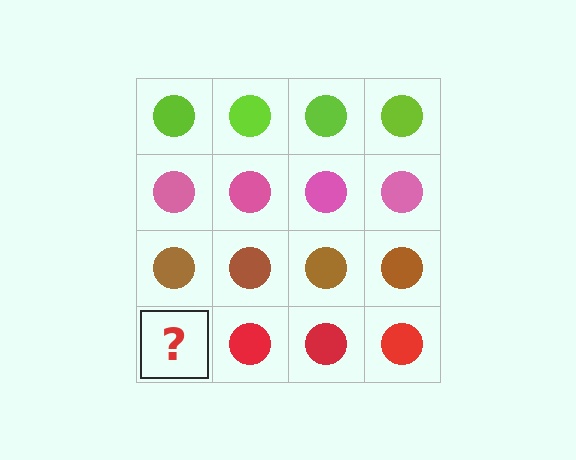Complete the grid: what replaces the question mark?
The question mark should be replaced with a red circle.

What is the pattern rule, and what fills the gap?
The rule is that each row has a consistent color. The gap should be filled with a red circle.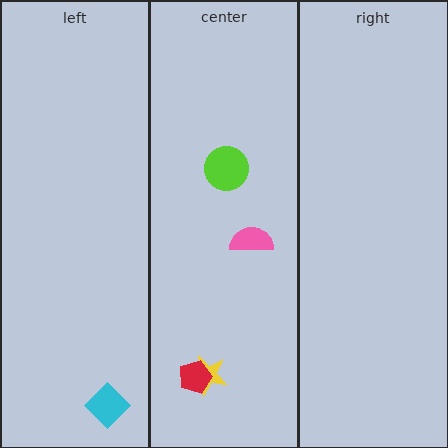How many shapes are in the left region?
1.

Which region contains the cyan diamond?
The left region.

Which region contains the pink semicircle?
The center region.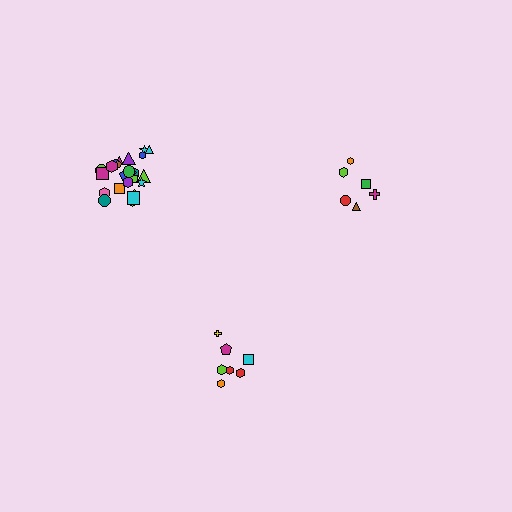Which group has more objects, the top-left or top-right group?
The top-left group.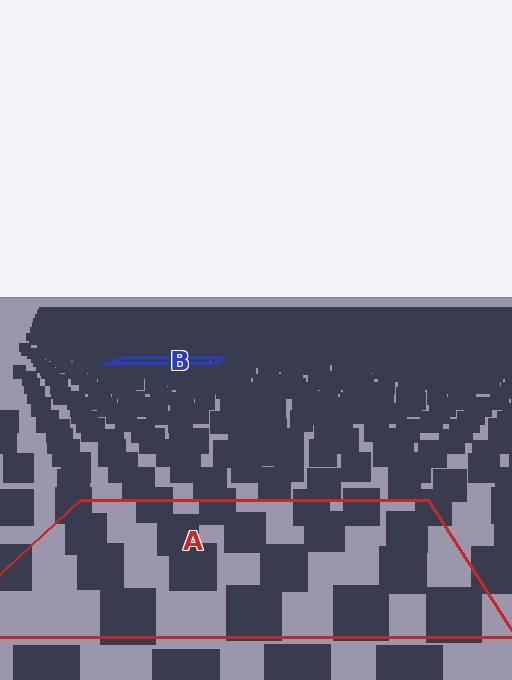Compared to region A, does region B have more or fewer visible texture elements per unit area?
Region B has more texture elements per unit area — they are packed more densely because it is farther away.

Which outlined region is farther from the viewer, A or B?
Region B is farther from the viewer — the texture elements inside it appear smaller and more densely packed.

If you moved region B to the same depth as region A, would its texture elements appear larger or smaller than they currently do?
They would appear larger. At a closer depth, the same texture elements are projected at a bigger on-screen size.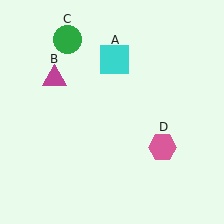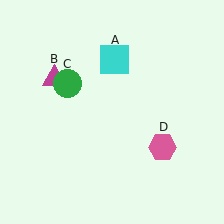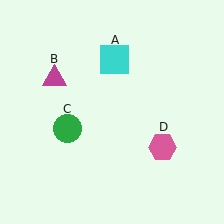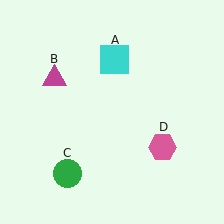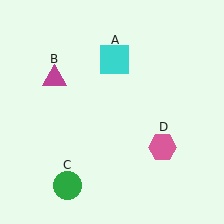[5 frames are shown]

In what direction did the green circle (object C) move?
The green circle (object C) moved down.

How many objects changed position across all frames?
1 object changed position: green circle (object C).